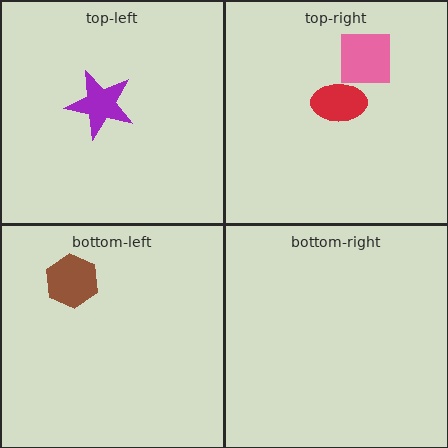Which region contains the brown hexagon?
The bottom-left region.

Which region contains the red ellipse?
The top-right region.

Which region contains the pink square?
The top-right region.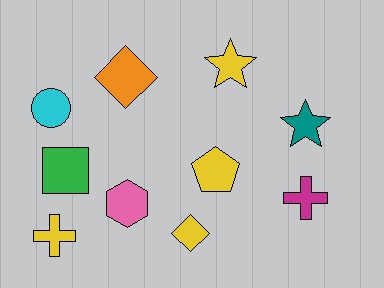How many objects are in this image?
There are 10 objects.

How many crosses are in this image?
There are 2 crosses.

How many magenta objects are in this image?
There is 1 magenta object.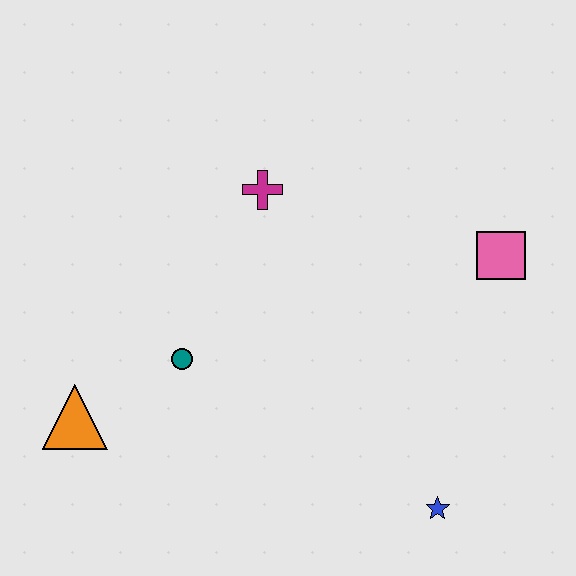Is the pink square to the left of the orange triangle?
No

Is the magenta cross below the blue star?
No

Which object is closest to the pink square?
The magenta cross is closest to the pink square.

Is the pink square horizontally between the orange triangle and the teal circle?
No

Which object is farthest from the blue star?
The orange triangle is farthest from the blue star.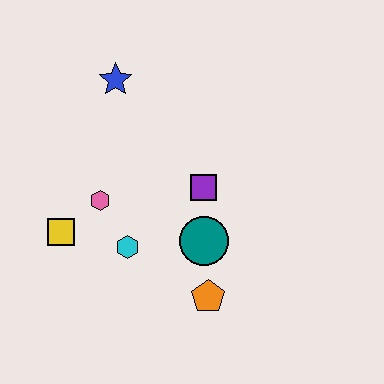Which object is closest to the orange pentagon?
The teal circle is closest to the orange pentagon.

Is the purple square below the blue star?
Yes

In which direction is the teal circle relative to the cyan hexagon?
The teal circle is to the right of the cyan hexagon.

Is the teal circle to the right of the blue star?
Yes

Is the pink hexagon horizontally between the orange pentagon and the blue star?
No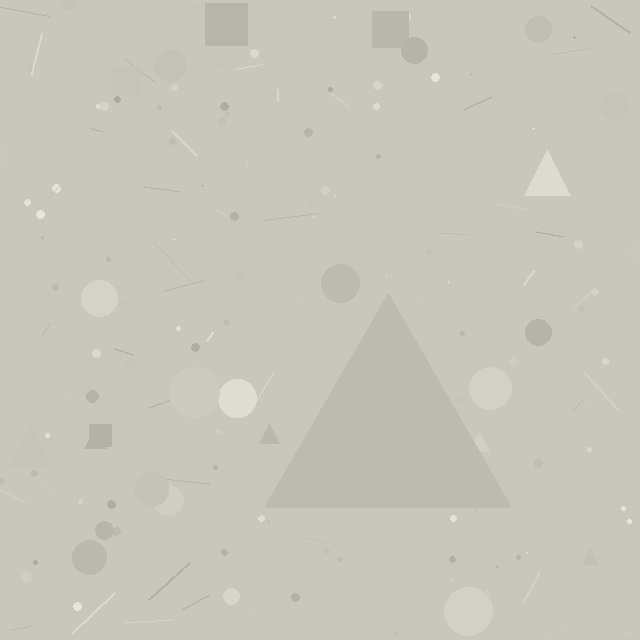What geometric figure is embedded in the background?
A triangle is embedded in the background.